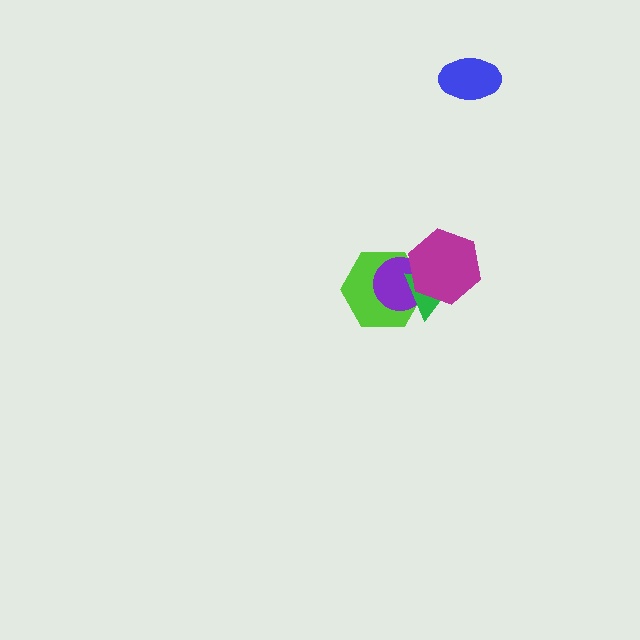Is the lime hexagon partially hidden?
Yes, it is partially covered by another shape.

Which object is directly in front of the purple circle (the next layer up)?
The green triangle is directly in front of the purple circle.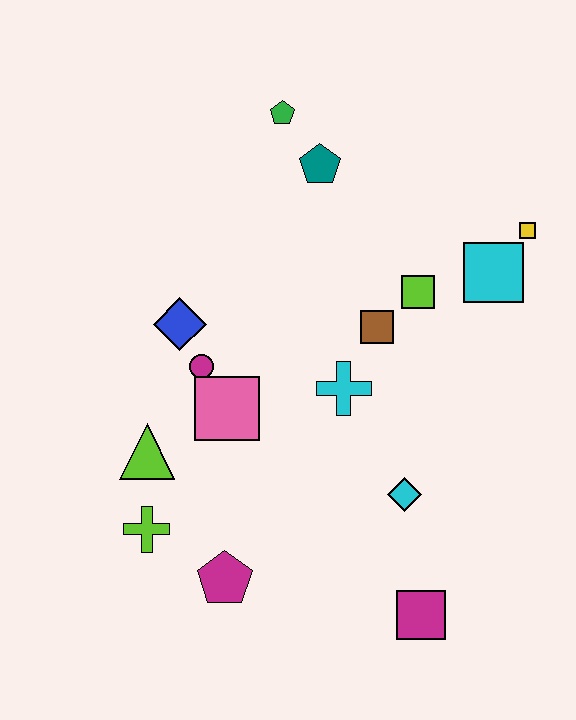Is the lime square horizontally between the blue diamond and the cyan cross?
No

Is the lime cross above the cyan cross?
No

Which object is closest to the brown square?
The lime square is closest to the brown square.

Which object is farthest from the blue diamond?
The magenta square is farthest from the blue diamond.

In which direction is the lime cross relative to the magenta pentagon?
The lime cross is to the left of the magenta pentagon.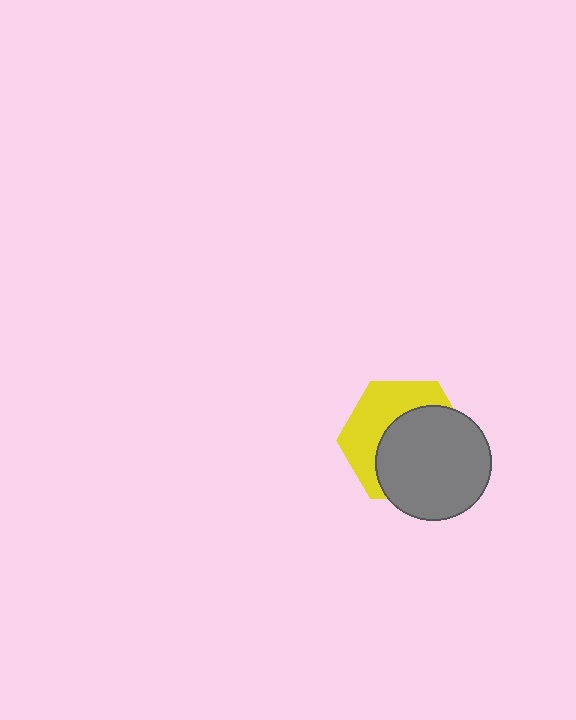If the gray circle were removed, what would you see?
You would see the complete yellow hexagon.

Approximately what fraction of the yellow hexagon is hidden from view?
Roughly 57% of the yellow hexagon is hidden behind the gray circle.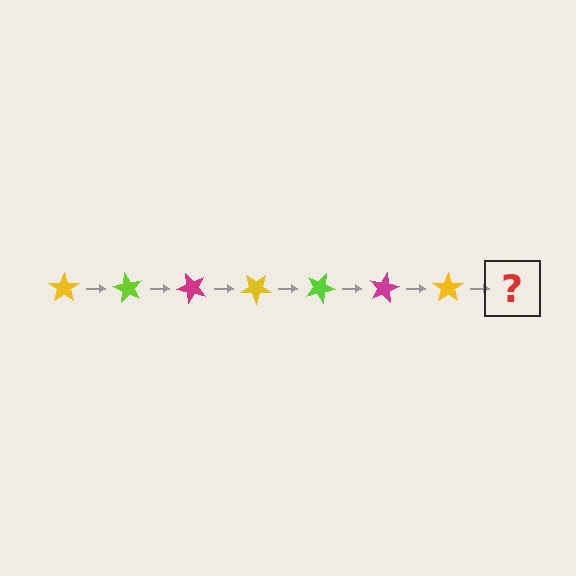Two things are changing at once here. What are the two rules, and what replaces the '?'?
The two rules are that it rotates 60 degrees each step and the color cycles through yellow, lime, and magenta. The '?' should be a lime star, rotated 420 degrees from the start.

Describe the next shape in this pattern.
It should be a lime star, rotated 420 degrees from the start.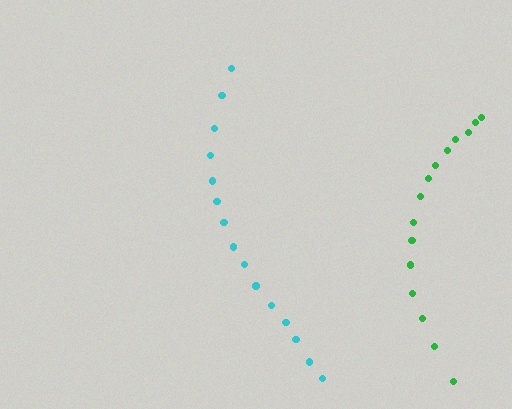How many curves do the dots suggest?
There are 2 distinct paths.